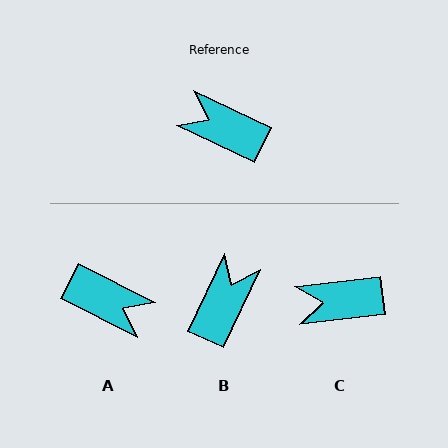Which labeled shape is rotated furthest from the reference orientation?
A, about 178 degrees away.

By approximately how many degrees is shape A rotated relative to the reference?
Approximately 178 degrees counter-clockwise.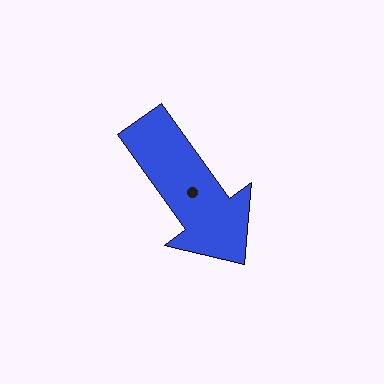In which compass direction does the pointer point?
Southeast.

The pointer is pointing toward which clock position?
Roughly 5 o'clock.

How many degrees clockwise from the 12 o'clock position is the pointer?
Approximately 144 degrees.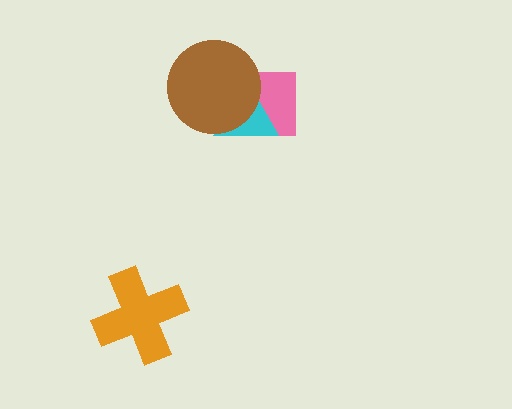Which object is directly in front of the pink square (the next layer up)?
The cyan triangle is directly in front of the pink square.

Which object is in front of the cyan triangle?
The brown circle is in front of the cyan triangle.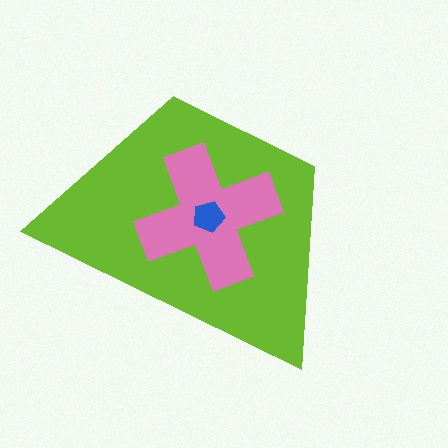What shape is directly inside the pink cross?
The blue pentagon.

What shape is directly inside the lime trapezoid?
The pink cross.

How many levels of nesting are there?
3.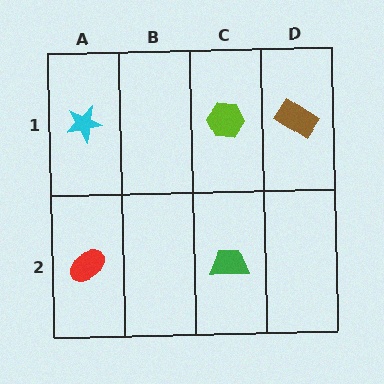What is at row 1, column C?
A lime hexagon.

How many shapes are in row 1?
3 shapes.